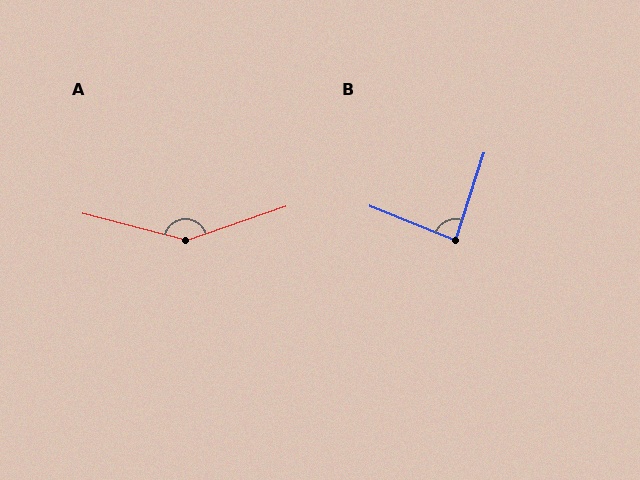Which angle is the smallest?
B, at approximately 86 degrees.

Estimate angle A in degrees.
Approximately 147 degrees.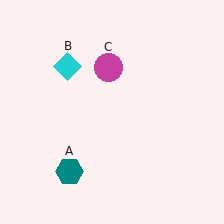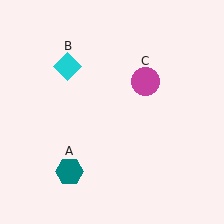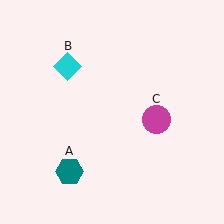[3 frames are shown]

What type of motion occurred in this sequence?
The magenta circle (object C) rotated clockwise around the center of the scene.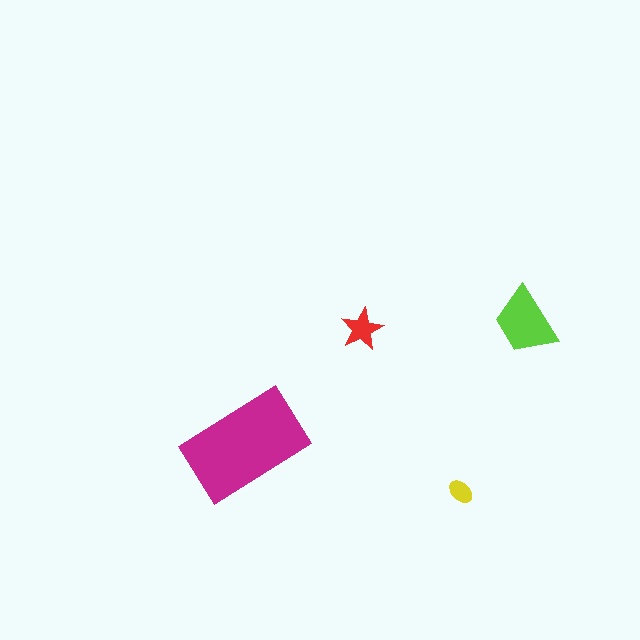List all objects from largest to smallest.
The magenta rectangle, the lime trapezoid, the red star, the yellow ellipse.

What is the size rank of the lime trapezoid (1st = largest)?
2nd.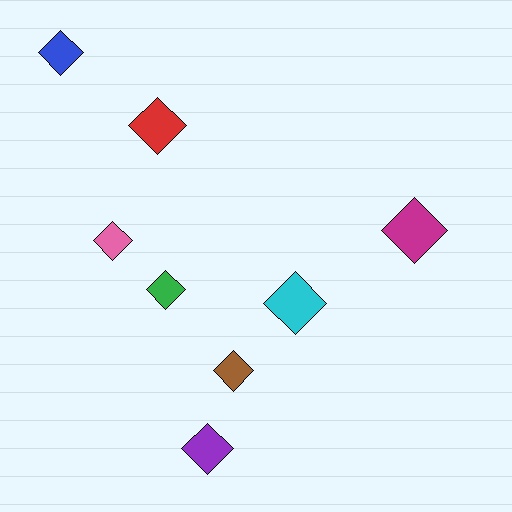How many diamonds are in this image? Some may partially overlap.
There are 8 diamonds.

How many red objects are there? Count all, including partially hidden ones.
There is 1 red object.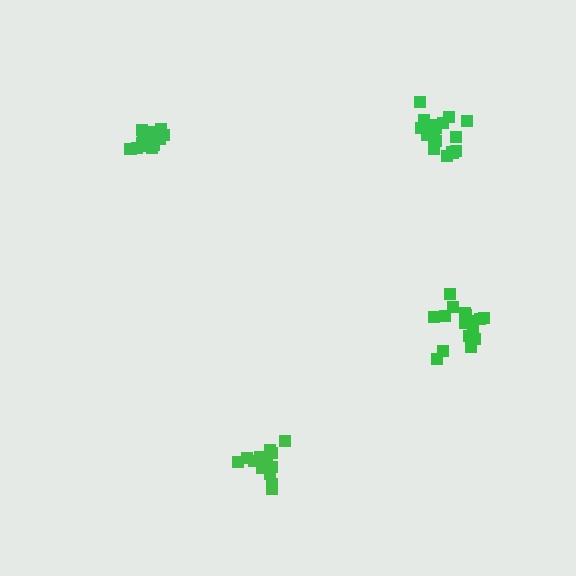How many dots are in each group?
Group 1: 18 dots, Group 2: 16 dots, Group 3: 16 dots, Group 4: 17 dots (67 total).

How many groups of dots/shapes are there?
There are 4 groups.